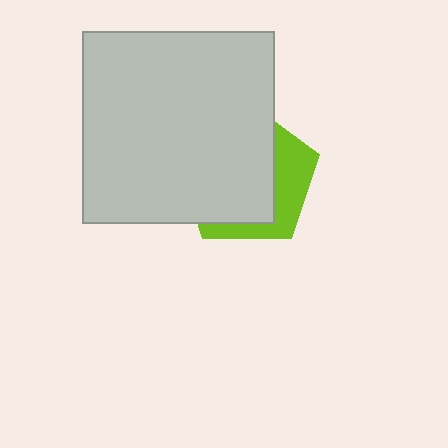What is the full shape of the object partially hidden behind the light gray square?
The partially hidden object is a lime pentagon.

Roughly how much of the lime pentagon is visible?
A small part of it is visible (roughly 33%).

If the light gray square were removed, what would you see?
You would see the complete lime pentagon.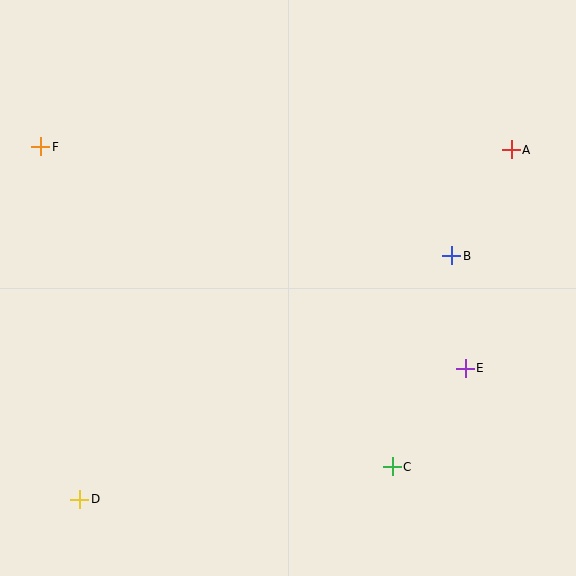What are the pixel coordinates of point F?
Point F is at (41, 147).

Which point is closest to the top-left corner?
Point F is closest to the top-left corner.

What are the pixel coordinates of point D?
Point D is at (80, 499).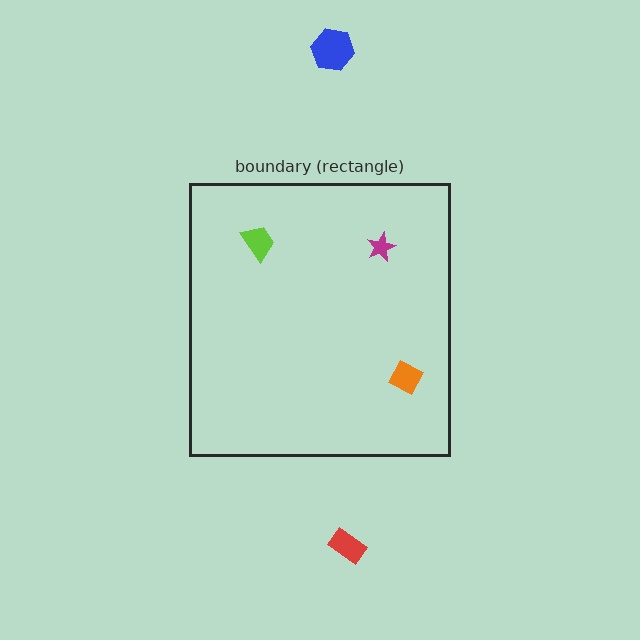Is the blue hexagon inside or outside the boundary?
Outside.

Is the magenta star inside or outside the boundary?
Inside.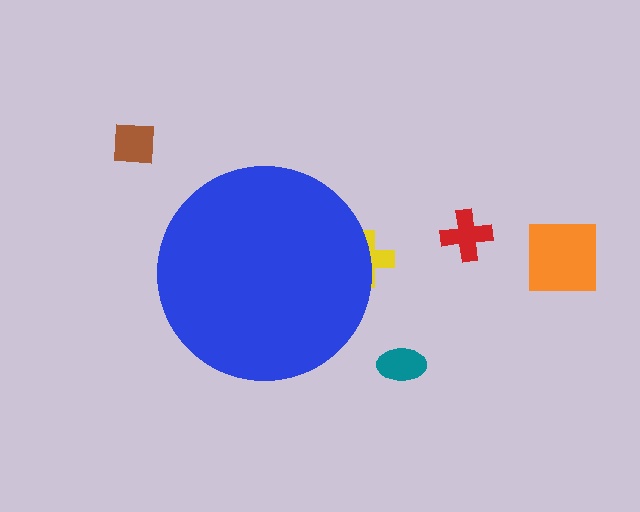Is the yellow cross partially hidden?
Yes, the yellow cross is partially hidden behind the blue circle.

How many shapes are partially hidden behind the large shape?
1 shape is partially hidden.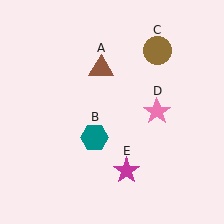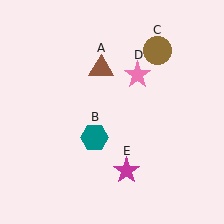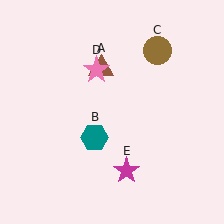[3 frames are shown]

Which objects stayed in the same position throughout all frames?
Brown triangle (object A) and teal hexagon (object B) and brown circle (object C) and magenta star (object E) remained stationary.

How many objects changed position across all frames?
1 object changed position: pink star (object D).